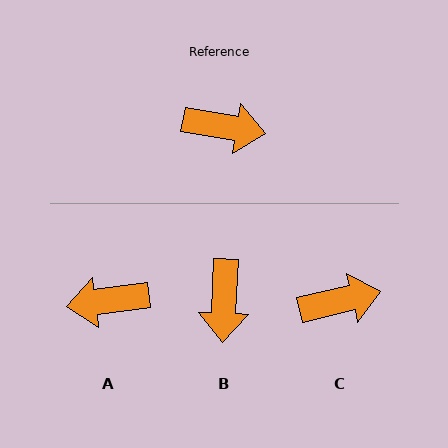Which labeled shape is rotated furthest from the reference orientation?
A, about 163 degrees away.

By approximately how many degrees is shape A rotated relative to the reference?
Approximately 163 degrees clockwise.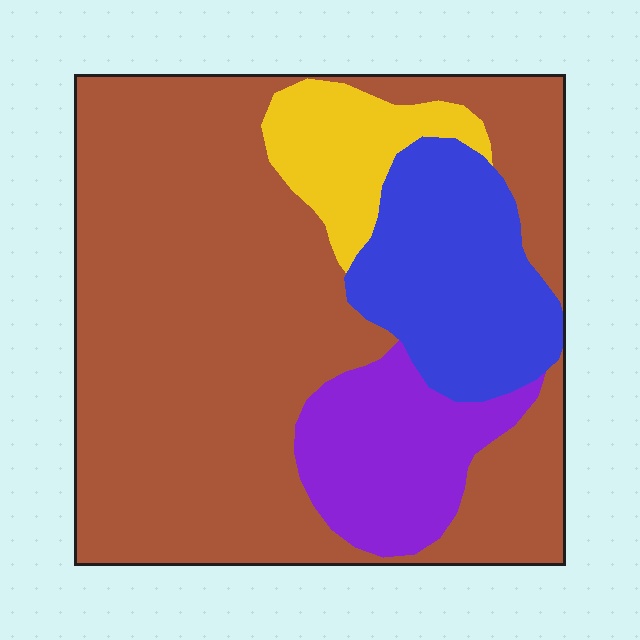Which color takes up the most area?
Brown, at roughly 65%.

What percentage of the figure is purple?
Purple takes up less than a quarter of the figure.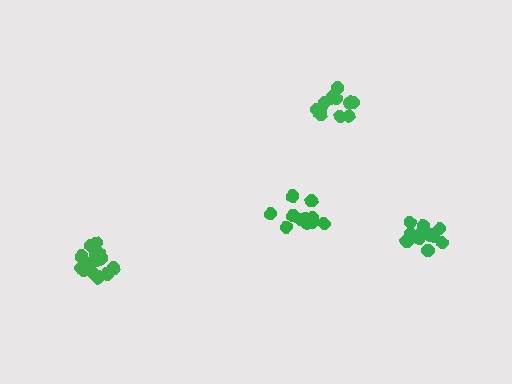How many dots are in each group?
Group 1: 13 dots, Group 2: 12 dots, Group 3: 16 dots, Group 4: 13 dots (54 total).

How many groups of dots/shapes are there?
There are 4 groups.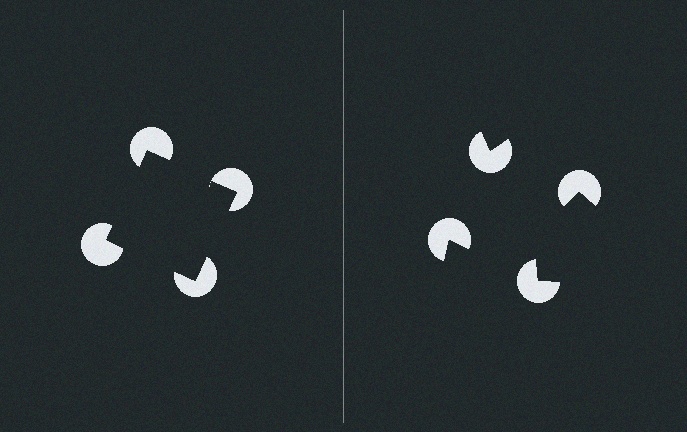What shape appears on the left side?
An illusory square.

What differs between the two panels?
The pac-man discs are positioned identically on both sides; only the wedge orientations differ. On the left they align to a square; on the right they are misaligned.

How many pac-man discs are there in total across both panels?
8 — 4 on each side.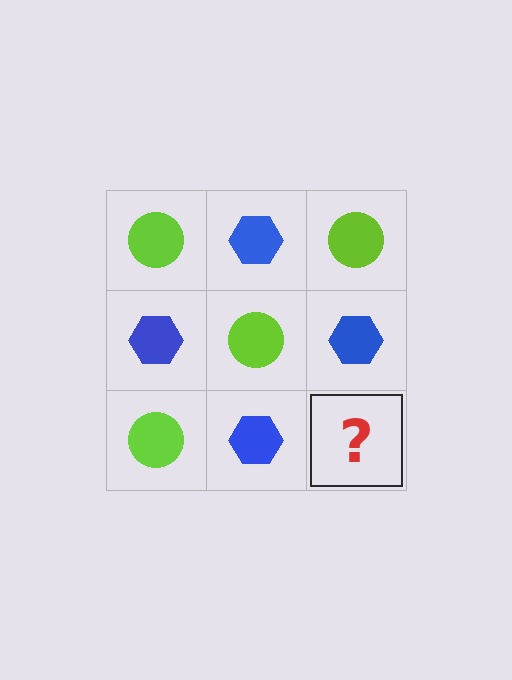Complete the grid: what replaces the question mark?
The question mark should be replaced with a lime circle.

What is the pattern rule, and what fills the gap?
The rule is that it alternates lime circle and blue hexagon in a checkerboard pattern. The gap should be filled with a lime circle.